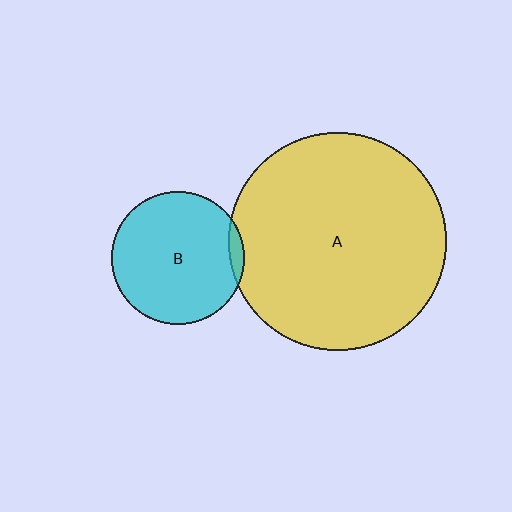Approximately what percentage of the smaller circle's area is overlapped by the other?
Approximately 5%.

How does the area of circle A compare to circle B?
Approximately 2.7 times.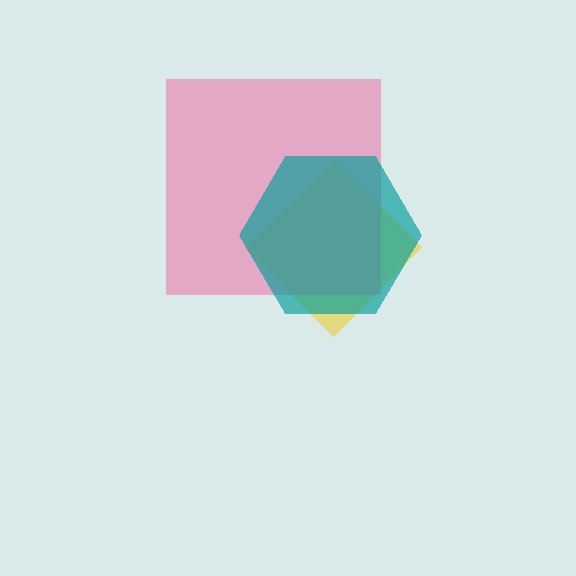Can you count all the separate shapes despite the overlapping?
Yes, there are 3 separate shapes.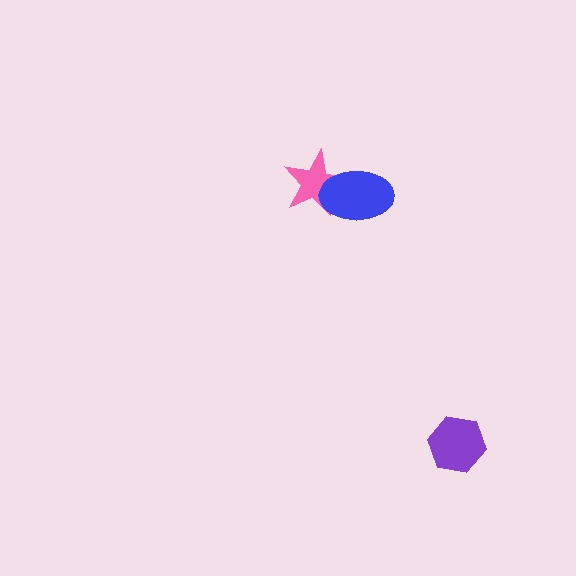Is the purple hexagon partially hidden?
No, no other shape covers it.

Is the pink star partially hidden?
Yes, it is partially covered by another shape.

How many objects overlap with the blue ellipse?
1 object overlaps with the blue ellipse.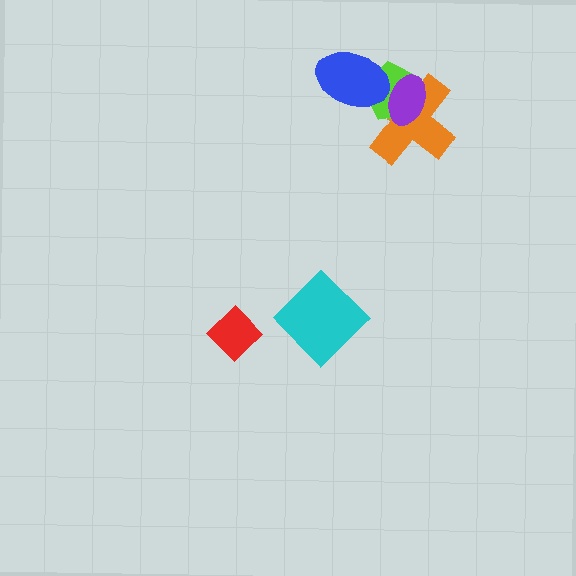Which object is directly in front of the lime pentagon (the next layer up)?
The blue ellipse is directly in front of the lime pentagon.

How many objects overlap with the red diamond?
0 objects overlap with the red diamond.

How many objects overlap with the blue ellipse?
3 objects overlap with the blue ellipse.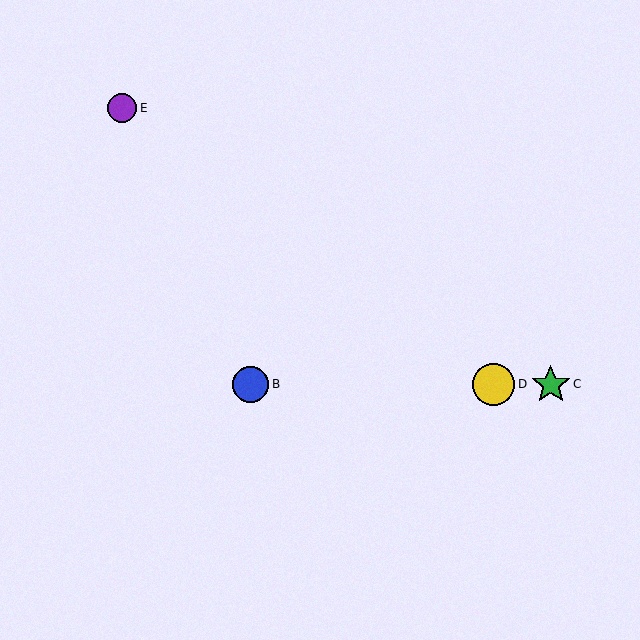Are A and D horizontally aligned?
Yes, both are at y≈384.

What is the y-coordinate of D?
Object D is at y≈384.